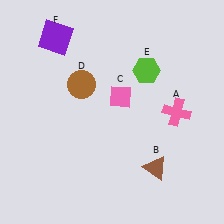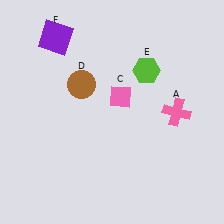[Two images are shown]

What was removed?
The brown triangle (B) was removed in Image 2.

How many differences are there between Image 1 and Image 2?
There is 1 difference between the two images.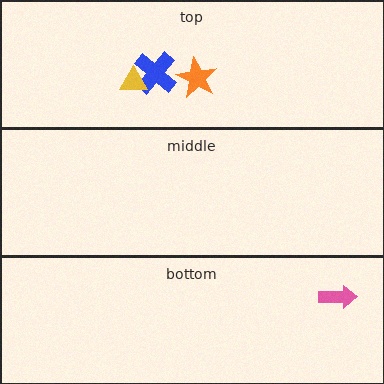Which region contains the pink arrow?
The bottom region.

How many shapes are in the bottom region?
1.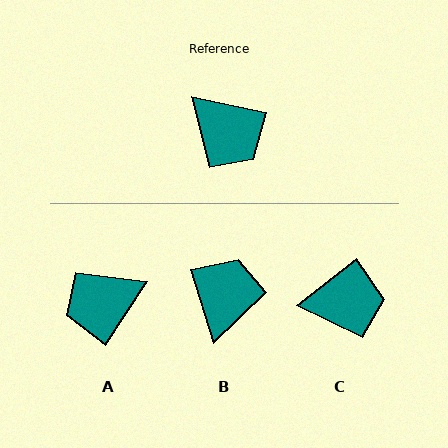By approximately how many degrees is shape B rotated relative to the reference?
Approximately 119 degrees counter-clockwise.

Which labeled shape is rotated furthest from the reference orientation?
B, about 119 degrees away.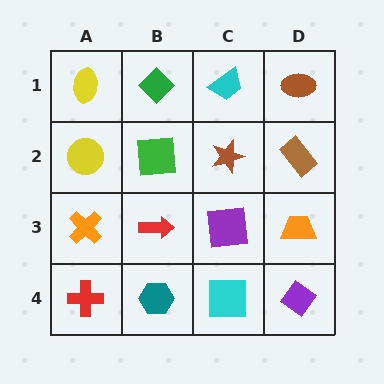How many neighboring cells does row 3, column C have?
4.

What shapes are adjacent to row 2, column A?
A yellow ellipse (row 1, column A), an orange cross (row 3, column A), a green square (row 2, column B).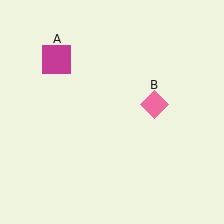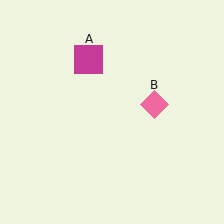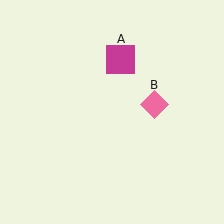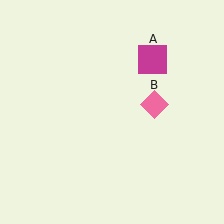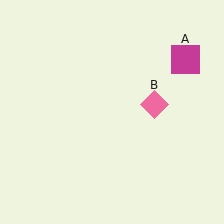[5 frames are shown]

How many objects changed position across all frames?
1 object changed position: magenta square (object A).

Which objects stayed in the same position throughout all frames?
Pink diamond (object B) remained stationary.